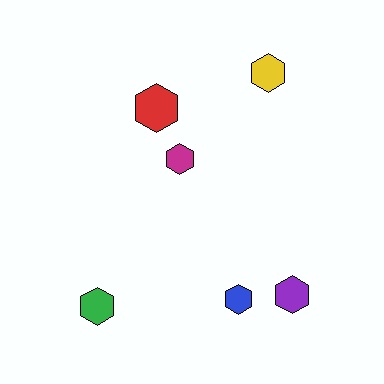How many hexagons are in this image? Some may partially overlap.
There are 6 hexagons.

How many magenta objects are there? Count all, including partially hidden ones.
There is 1 magenta object.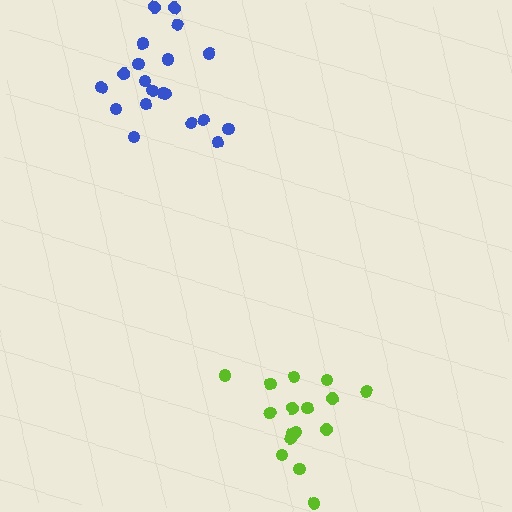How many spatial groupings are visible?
There are 2 spatial groupings.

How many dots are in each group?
Group 1: 20 dots, Group 2: 17 dots (37 total).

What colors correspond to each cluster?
The clusters are colored: blue, lime.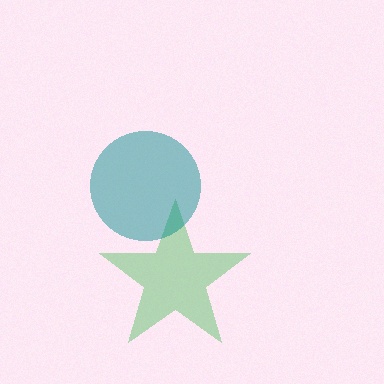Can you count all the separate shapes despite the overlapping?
Yes, there are 2 separate shapes.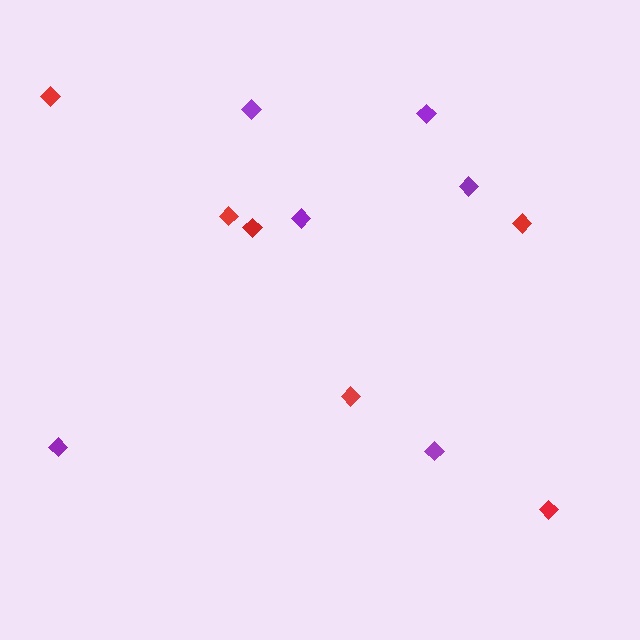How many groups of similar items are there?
There are 2 groups: one group of purple diamonds (6) and one group of red diamonds (6).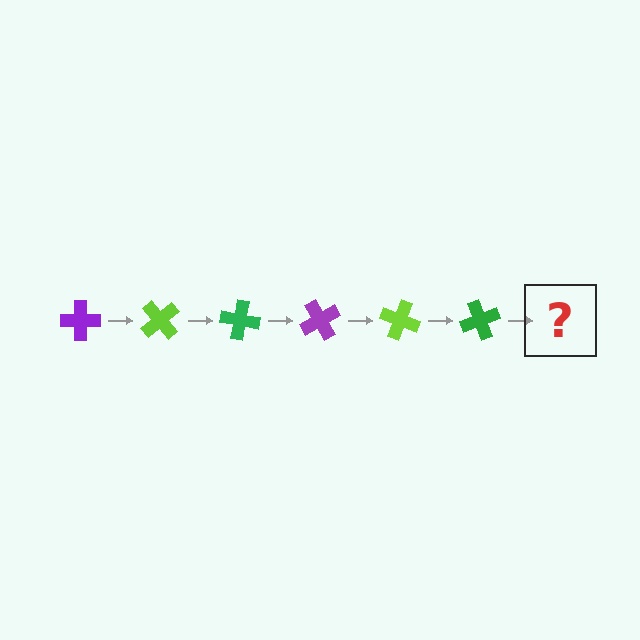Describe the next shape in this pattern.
It should be a purple cross, rotated 300 degrees from the start.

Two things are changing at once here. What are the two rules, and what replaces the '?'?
The two rules are that it rotates 50 degrees each step and the color cycles through purple, lime, and green. The '?' should be a purple cross, rotated 300 degrees from the start.